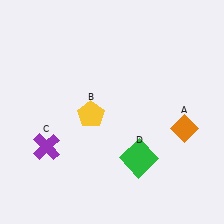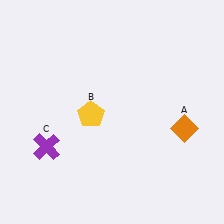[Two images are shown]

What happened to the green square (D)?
The green square (D) was removed in Image 2. It was in the bottom-right area of Image 1.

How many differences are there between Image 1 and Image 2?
There is 1 difference between the two images.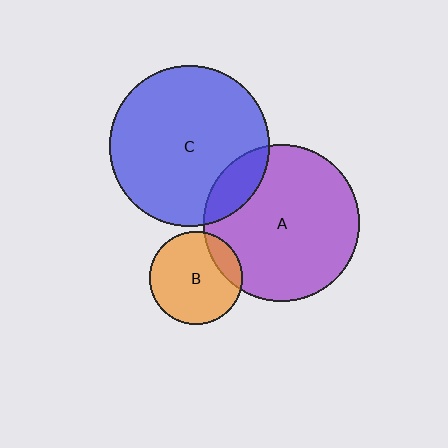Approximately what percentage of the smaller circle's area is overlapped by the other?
Approximately 15%.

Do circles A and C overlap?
Yes.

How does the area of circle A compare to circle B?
Approximately 2.8 times.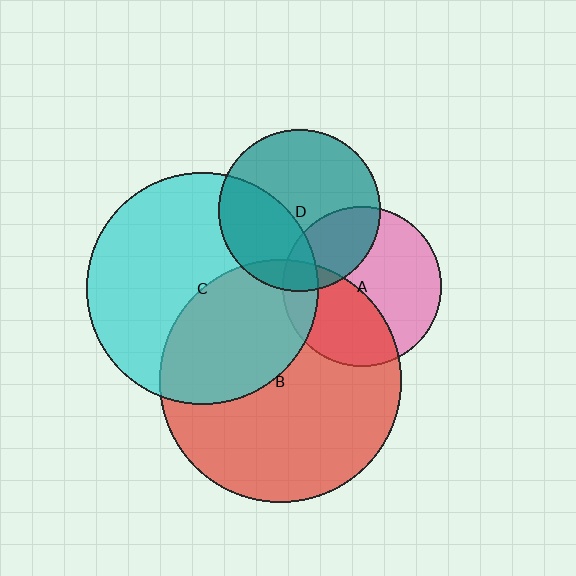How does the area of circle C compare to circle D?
Approximately 2.1 times.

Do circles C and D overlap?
Yes.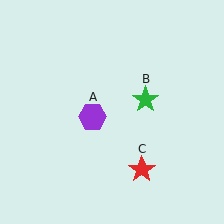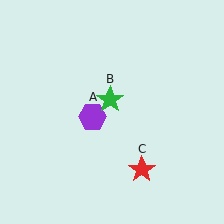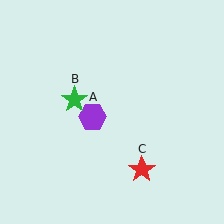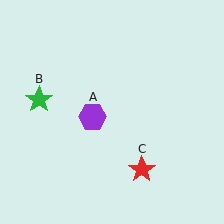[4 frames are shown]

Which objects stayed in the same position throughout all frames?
Purple hexagon (object A) and red star (object C) remained stationary.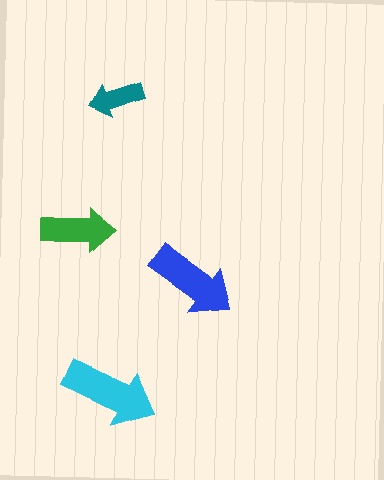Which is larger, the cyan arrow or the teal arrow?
The cyan one.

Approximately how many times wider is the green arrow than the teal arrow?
About 1.5 times wider.